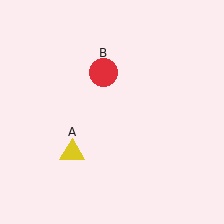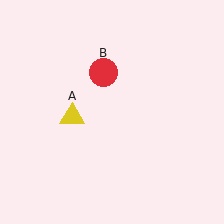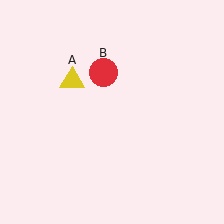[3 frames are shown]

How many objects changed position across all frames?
1 object changed position: yellow triangle (object A).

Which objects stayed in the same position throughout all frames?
Red circle (object B) remained stationary.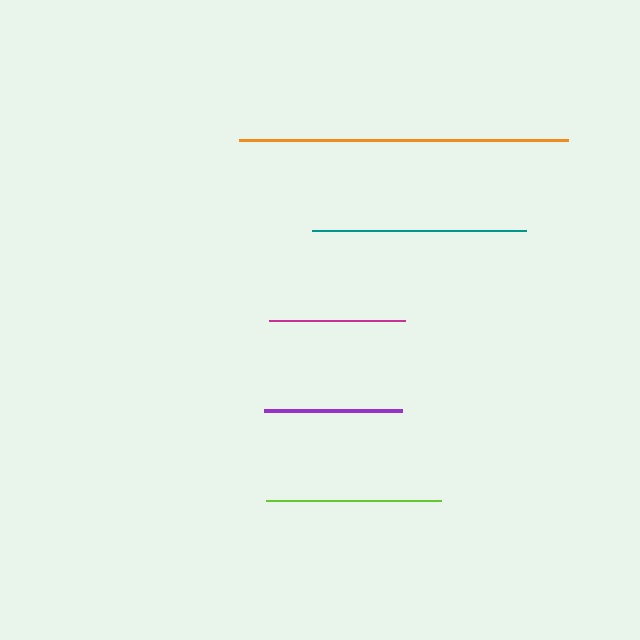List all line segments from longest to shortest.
From longest to shortest: orange, teal, lime, purple, magenta.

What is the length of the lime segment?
The lime segment is approximately 175 pixels long.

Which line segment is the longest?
The orange line is the longest at approximately 329 pixels.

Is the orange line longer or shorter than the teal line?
The orange line is longer than the teal line.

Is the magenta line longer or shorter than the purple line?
The purple line is longer than the magenta line.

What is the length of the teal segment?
The teal segment is approximately 215 pixels long.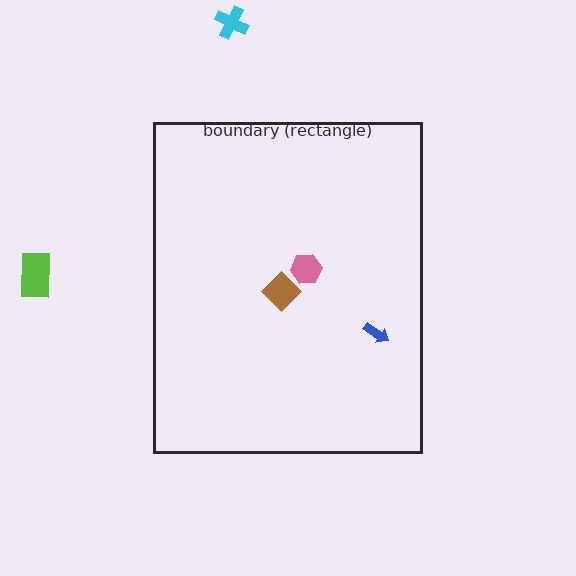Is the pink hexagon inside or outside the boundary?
Inside.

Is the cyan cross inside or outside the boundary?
Outside.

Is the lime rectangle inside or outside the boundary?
Outside.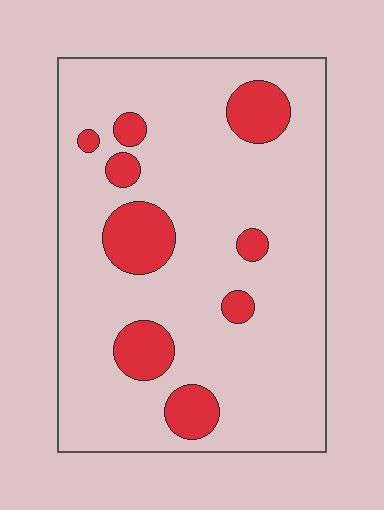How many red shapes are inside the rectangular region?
9.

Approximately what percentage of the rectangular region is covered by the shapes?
Approximately 15%.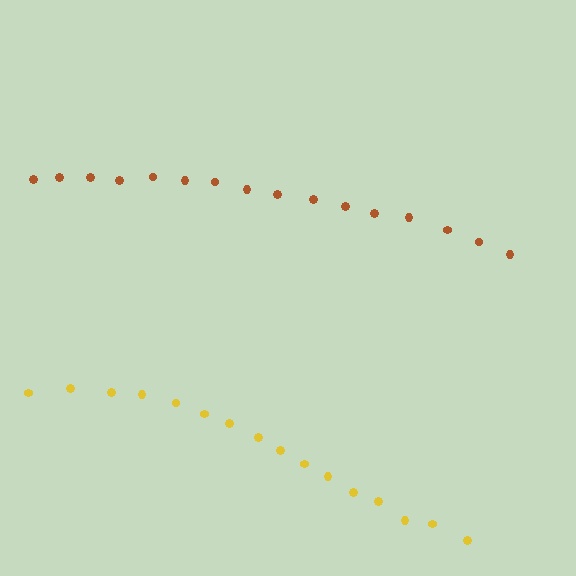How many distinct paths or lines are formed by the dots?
There are 2 distinct paths.